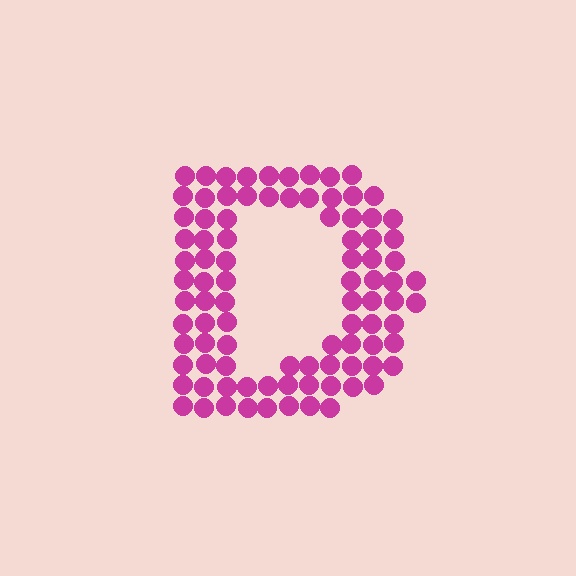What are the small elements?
The small elements are circles.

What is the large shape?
The large shape is the letter D.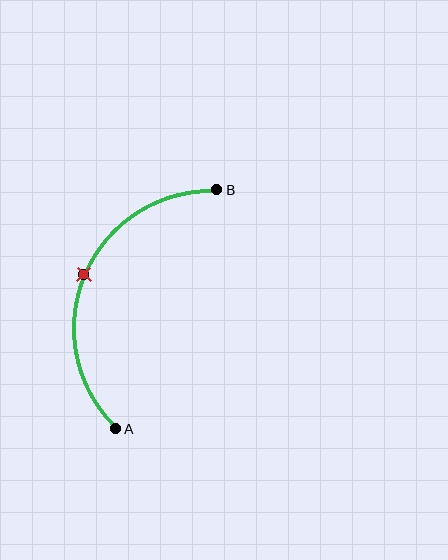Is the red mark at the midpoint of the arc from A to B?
Yes. The red mark lies on the arc at equal arc-length from both A and B — it is the arc midpoint.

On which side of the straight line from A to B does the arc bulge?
The arc bulges to the left of the straight line connecting A and B.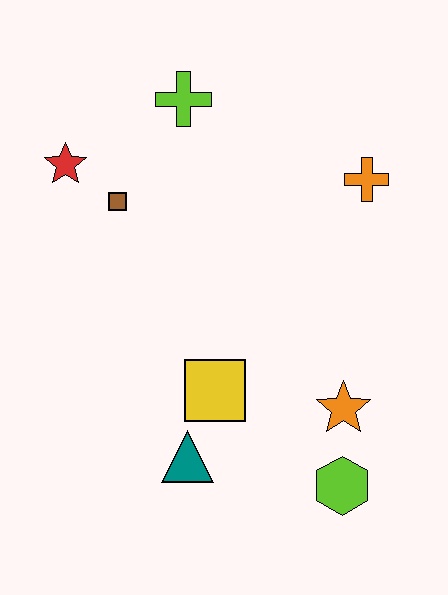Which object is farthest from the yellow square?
The lime cross is farthest from the yellow square.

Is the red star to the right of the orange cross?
No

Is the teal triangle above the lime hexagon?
Yes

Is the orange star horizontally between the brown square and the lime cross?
No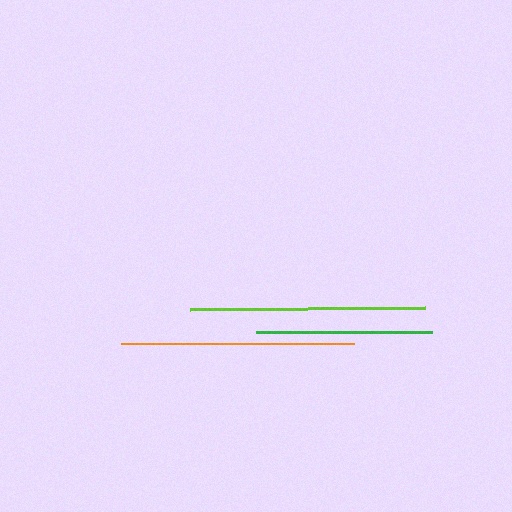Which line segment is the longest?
The lime line is the longest at approximately 235 pixels.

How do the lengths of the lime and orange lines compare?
The lime and orange lines are approximately the same length.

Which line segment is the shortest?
The green line is the shortest at approximately 176 pixels.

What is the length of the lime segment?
The lime segment is approximately 235 pixels long.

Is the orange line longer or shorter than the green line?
The orange line is longer than the green line.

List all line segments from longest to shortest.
From longest to shortest: lime, orange, green.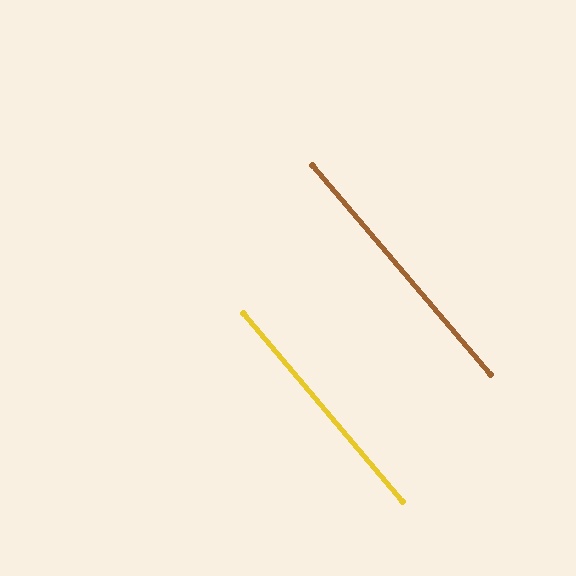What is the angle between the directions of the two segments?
Approximately 0 degrees.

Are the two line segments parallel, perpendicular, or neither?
Parallel — their directions differ by only 0.2°.